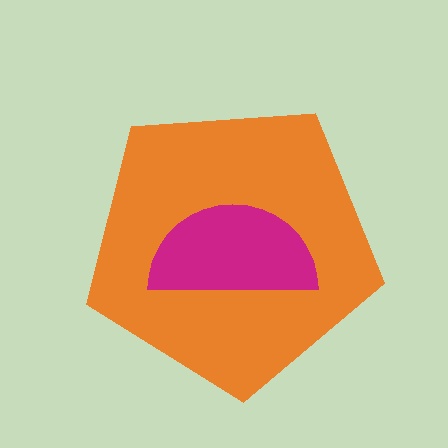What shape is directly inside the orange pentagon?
The magenta semicircle.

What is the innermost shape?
The magenta semicircle.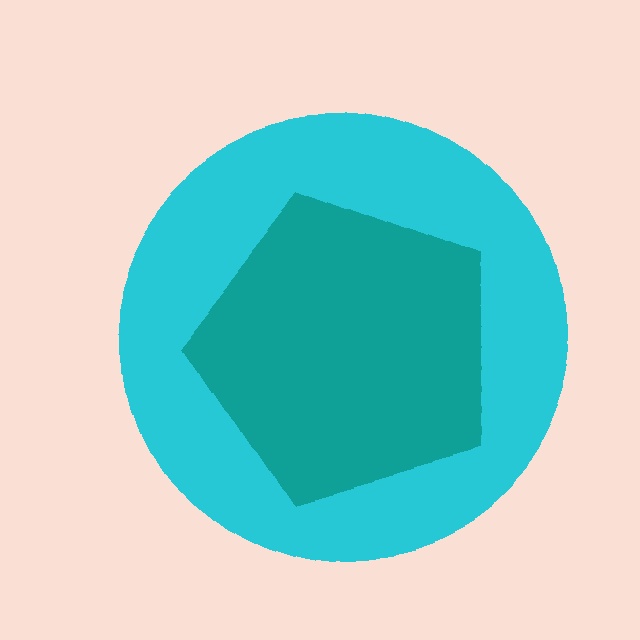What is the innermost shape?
The teal pentagon.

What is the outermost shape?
The cyan circle.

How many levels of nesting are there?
2.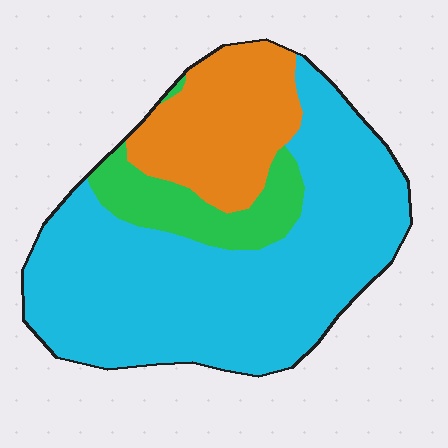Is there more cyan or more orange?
Cyan.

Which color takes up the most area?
Cyan, at roughly 65%.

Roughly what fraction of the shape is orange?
Orange takes up between a sixth and a third of the shape.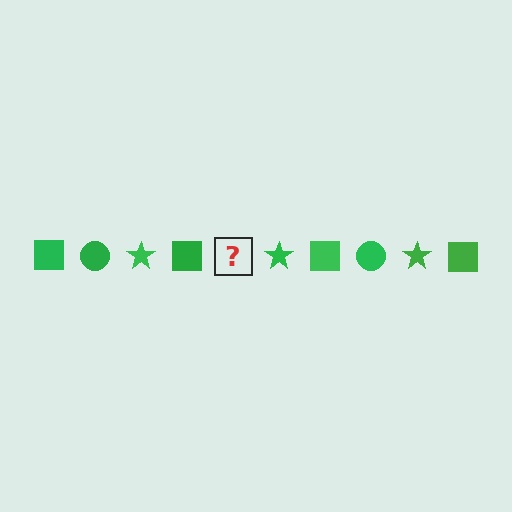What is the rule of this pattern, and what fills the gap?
The rule is that the pattern cycles through square, circle, star shapes in green. The gap should be filled with a green circle.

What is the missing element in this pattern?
The missing element is a green circle.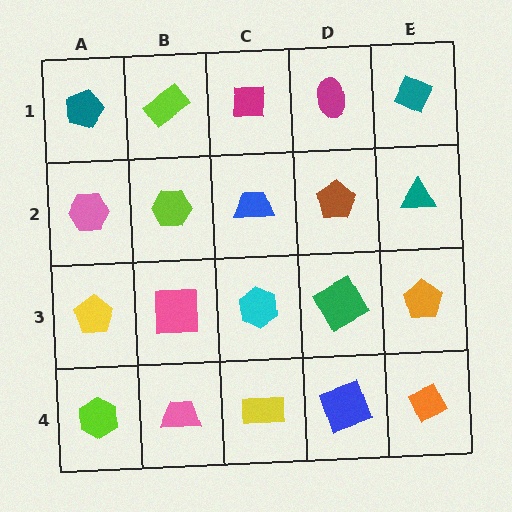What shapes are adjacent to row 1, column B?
A lime hexagon (row 2, column B), a teal pentagon (row 1, column A), a magenta square (row 1, column C).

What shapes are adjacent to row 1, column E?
A teal triangle (row 2, column E), a magenta ellipse (row 1, column D).